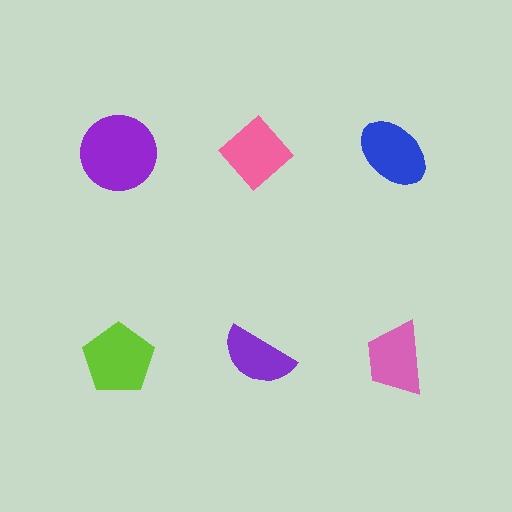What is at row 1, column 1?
A purple circle.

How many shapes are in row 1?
3 shapes.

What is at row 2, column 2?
A purple semicircle.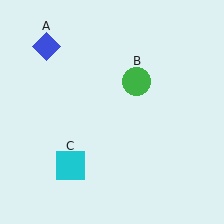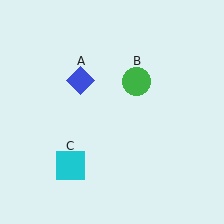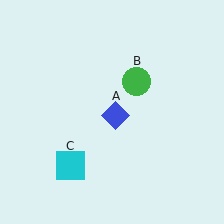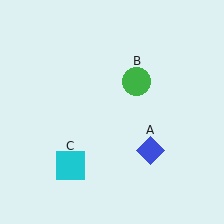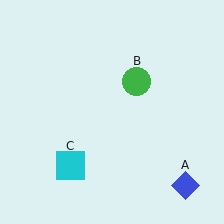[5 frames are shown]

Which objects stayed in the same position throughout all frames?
Green circle (object B) and cyan square (object C) remained stationary.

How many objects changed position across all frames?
1 object changed position: blue diamond (object A).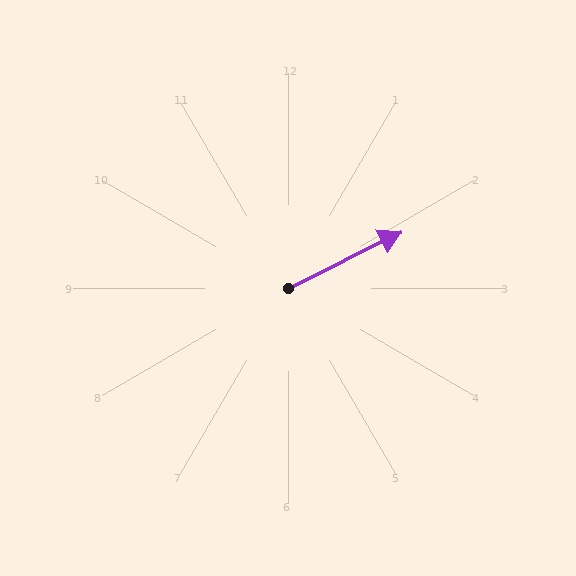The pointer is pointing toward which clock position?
Roughly 2 o'clock.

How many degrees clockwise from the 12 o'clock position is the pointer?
Approximately 63 degrees.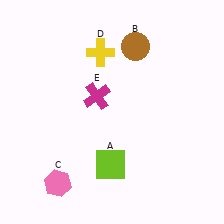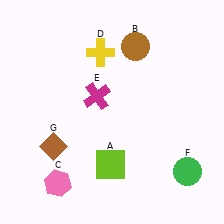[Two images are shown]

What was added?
A green circle (F), a brown diamond (G) were added in Image 2.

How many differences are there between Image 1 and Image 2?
There are 2 differences between the two images.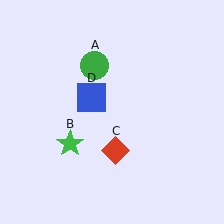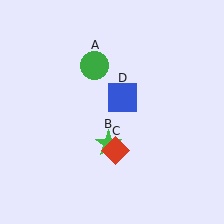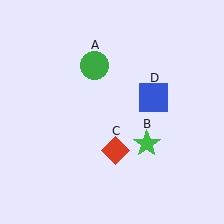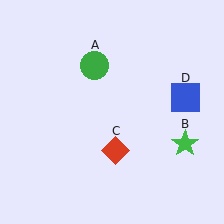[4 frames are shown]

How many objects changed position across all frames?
2 objects changed position: green star (object B), blue square (object D).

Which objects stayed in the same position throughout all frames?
Green circle (object A) and red diamond (object C) remained stationary.